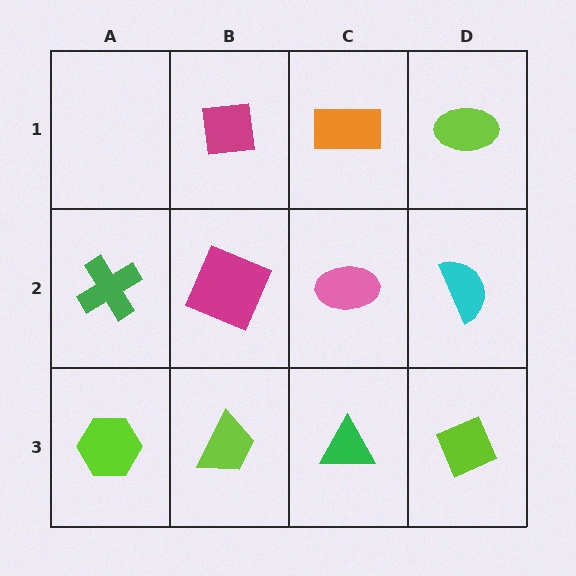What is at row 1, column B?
A magenta square.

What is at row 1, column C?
An orange rectangle.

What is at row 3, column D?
A lime diamond.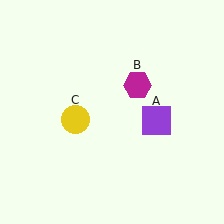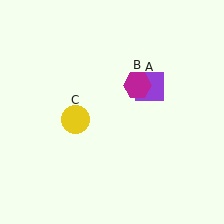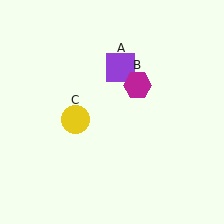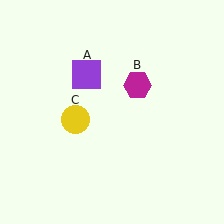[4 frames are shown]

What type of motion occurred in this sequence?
The purple square (object A) rotated counterclockwise around the center of the scene.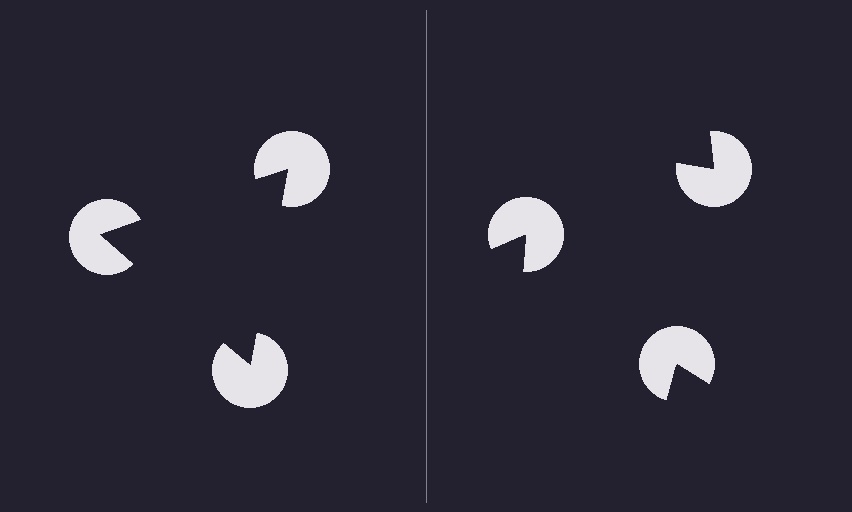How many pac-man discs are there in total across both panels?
6 — 3 on each side.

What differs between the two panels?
The pac-man discs are positioned identically on both sides; only the wedge orientations differ. On the left they align to a triangle; on the right they are misaligned.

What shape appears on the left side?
An illusory triangle.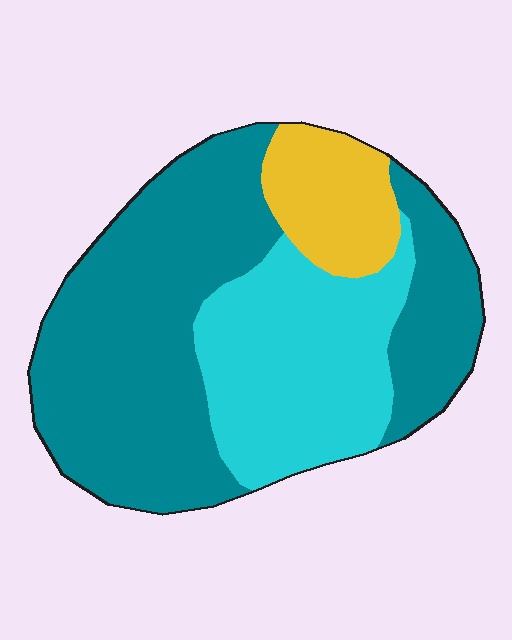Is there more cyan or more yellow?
Cyan.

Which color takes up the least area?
Yellow, at roughly 15%.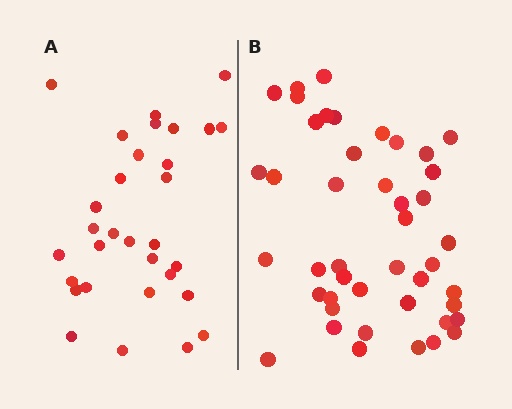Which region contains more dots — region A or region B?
Region B (the right region) has more dots.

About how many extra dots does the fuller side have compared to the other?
Region B has approximately 15 more dots than region A.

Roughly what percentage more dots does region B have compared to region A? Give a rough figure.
About 40% more.